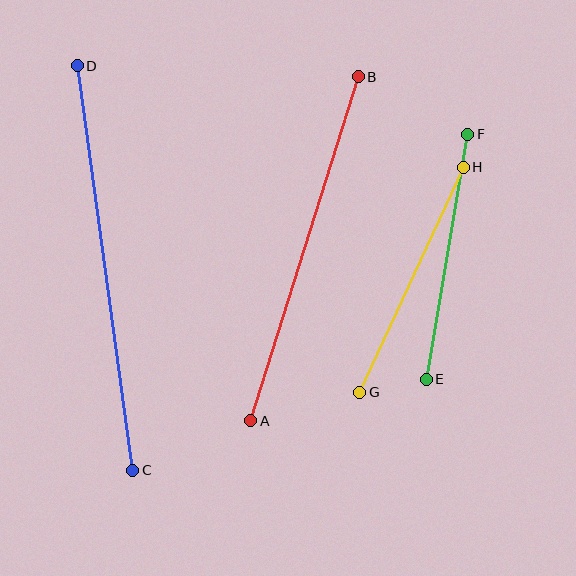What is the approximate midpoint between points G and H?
The midpoint is at approximately (412, 280) pixels.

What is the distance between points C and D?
The distance is approximately 409 pixels.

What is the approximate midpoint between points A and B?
The midpoint is at approximately (304, 249) pixels.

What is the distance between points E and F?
The distance is approximately 249 pixels.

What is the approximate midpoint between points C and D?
The midpoint is at approximately (105, 268) pixels.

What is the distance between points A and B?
The distance is approximately 361 pixels.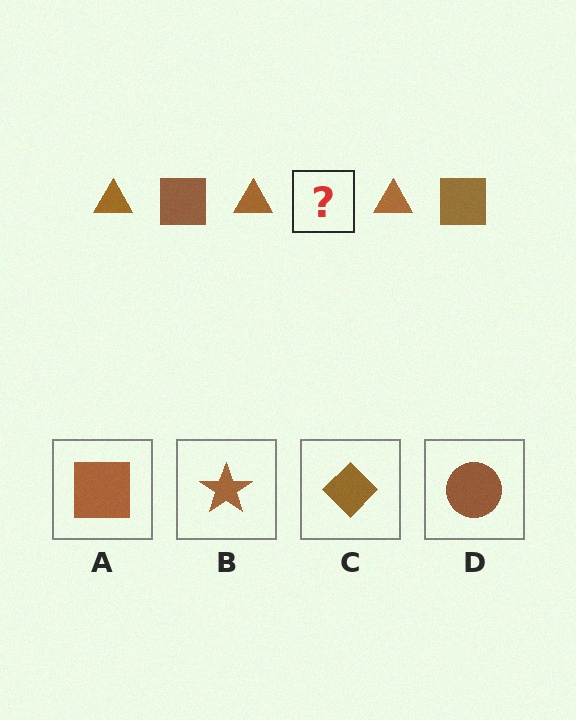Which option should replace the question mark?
Option A.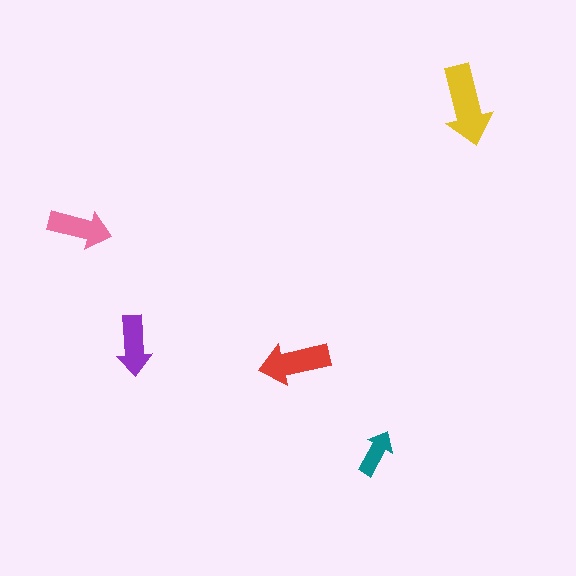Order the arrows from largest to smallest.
the yellow one, the red one, the pink one, the purple one, the teal one.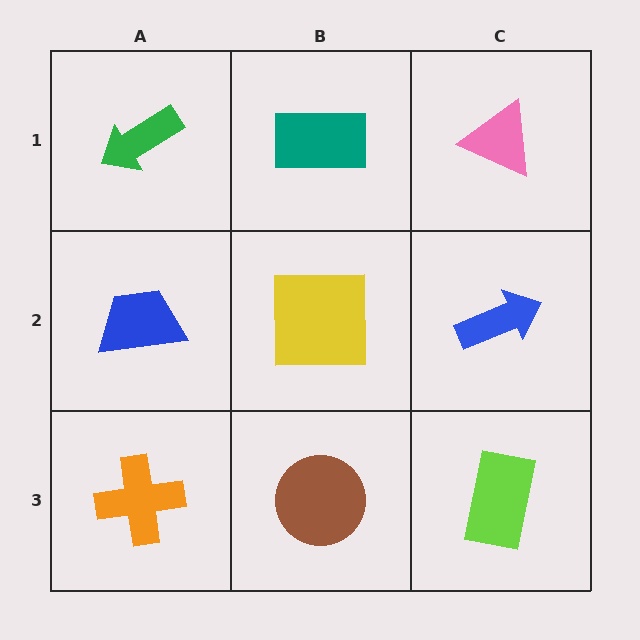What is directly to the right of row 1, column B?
A pink triangle.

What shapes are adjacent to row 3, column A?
A blue trapezoid (row 2, column A), a brown circle (row 3, column B).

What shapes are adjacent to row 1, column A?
A blue trapezoid (row 2, column A), a teal rectangle (row 1, column B).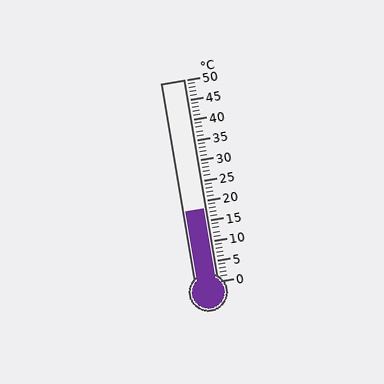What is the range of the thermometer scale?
The thermometer scale ranges from 0°C to 50°C.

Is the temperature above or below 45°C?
The temperature is below 45°C.